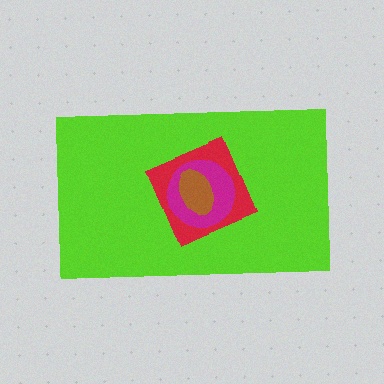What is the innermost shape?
The brown ellipse.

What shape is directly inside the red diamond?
The magenta circle.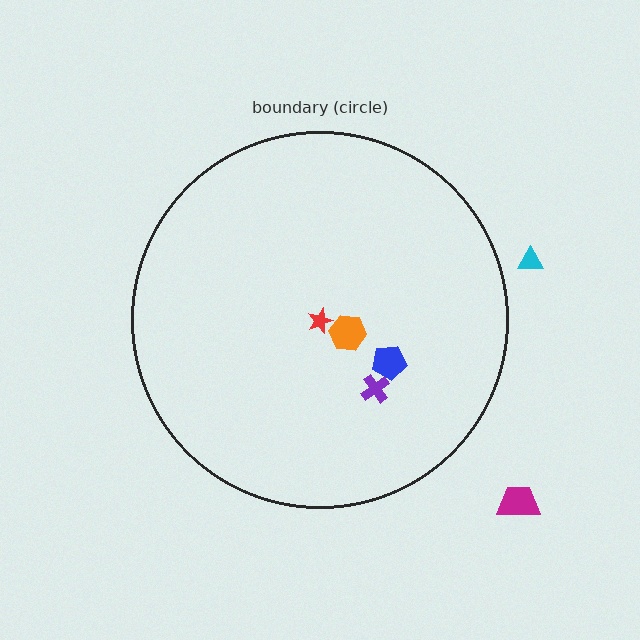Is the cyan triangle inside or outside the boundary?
Outside.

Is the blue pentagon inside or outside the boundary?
Inside.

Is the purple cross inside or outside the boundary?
Inside.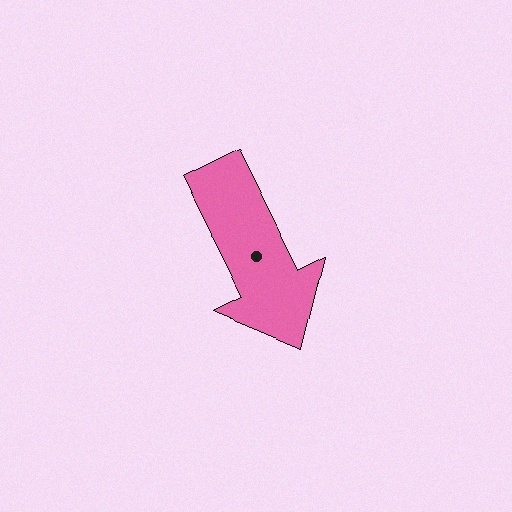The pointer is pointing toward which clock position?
Roughly 5 o'clock.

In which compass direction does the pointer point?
Southeast.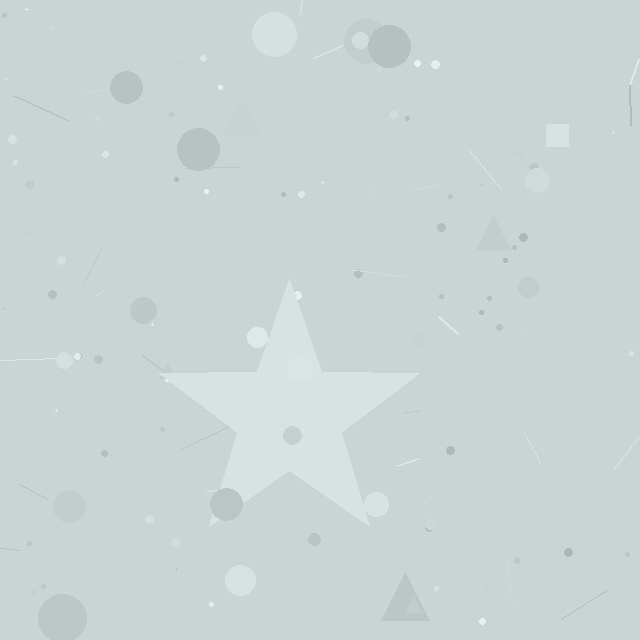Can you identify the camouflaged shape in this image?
The camouflaged shape is a star.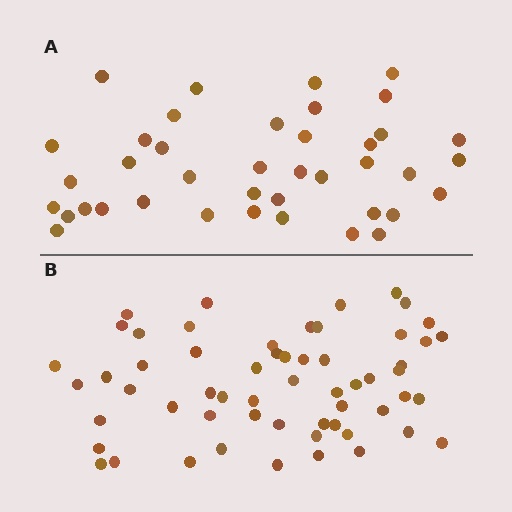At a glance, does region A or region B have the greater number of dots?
Region B (the bottom region) has more dots.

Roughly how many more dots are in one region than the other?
Region B has approximately 20 more dots than region A.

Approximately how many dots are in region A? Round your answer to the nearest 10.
About 40 dots.